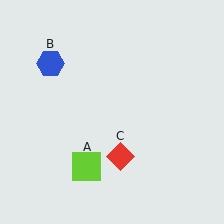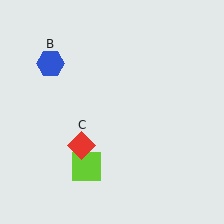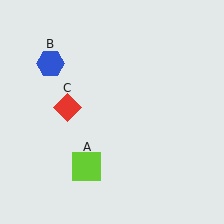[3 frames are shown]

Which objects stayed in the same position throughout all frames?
Lime square (object A) and blue hexagon (object B) remained stationary.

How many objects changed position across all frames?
1 object changed position: red diamond (object C).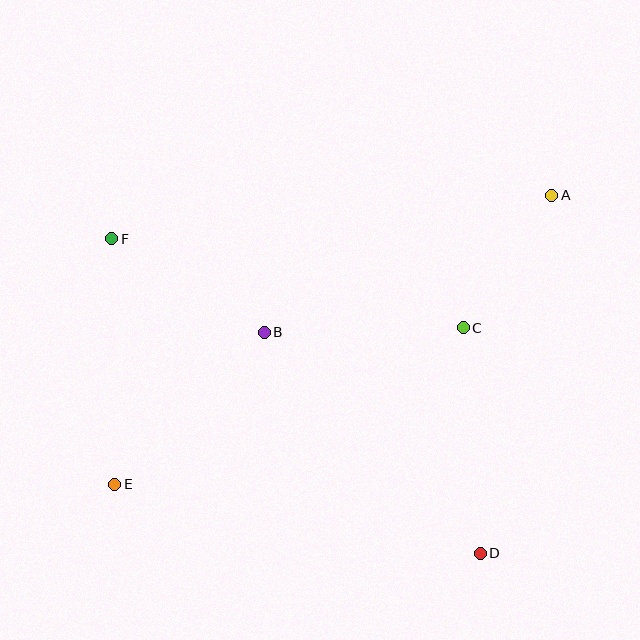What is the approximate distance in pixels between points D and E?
The distance between D and E is approximately 372 pixels.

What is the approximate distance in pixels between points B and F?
The distance between B and F is approximately 179 pixels.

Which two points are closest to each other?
Points A and C are closest to each other.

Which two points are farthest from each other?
Points A and E are farthest from each other.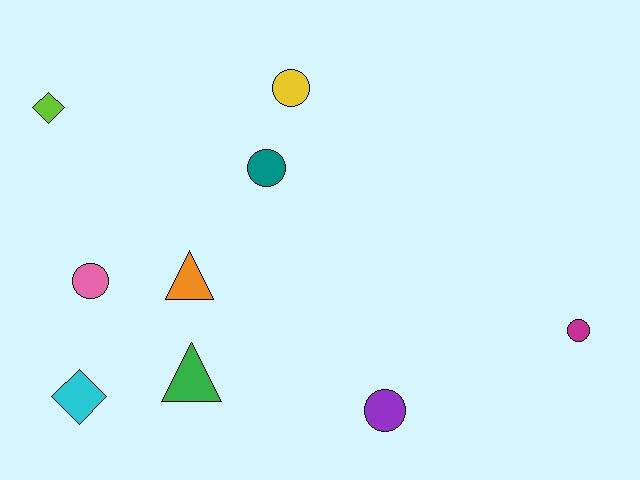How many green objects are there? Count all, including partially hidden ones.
There is 1 green object.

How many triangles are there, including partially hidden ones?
There are 2 triangles.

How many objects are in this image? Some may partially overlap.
There are 9 objects.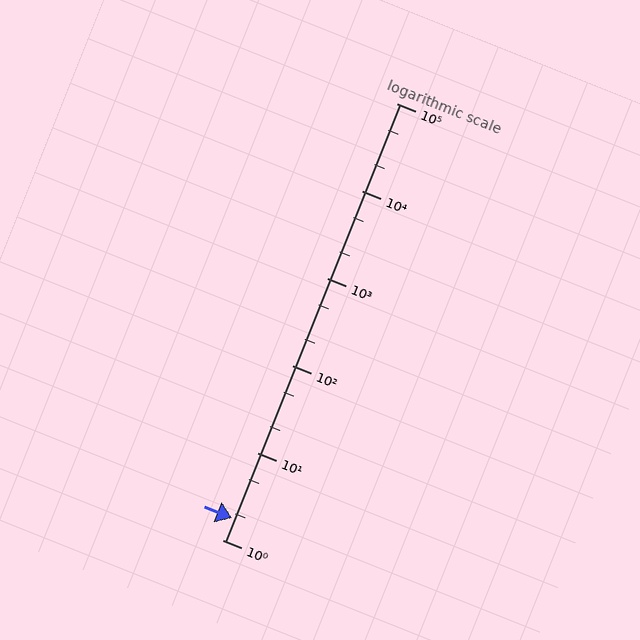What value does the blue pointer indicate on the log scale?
The pointer indicates approximately 1.8.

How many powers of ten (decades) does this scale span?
The scale spans 5 decades, from 1 to 100000.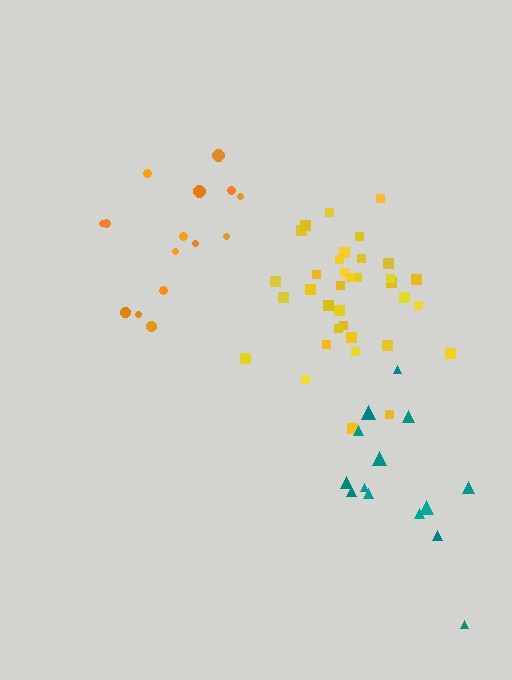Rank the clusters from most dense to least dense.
yellow, orange, teal.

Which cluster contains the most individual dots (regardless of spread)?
Yellow (35).